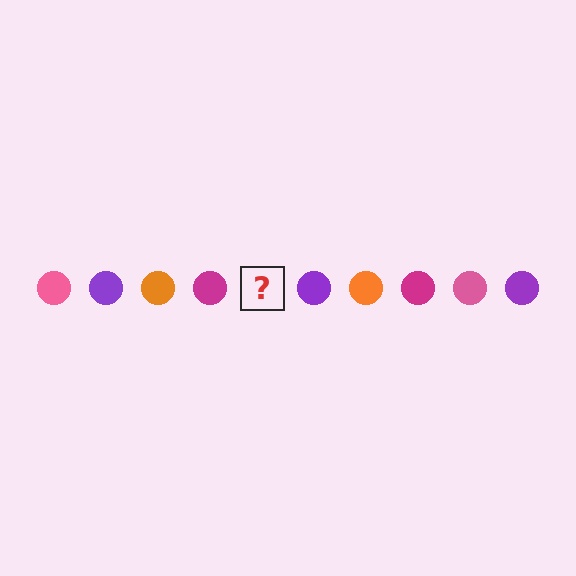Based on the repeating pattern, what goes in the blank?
The blank should be a pink circle.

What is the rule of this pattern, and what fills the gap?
The rule is that the pattern cycles through pink, purple, orange, magenta circles. The gap should be filled with a pink circle.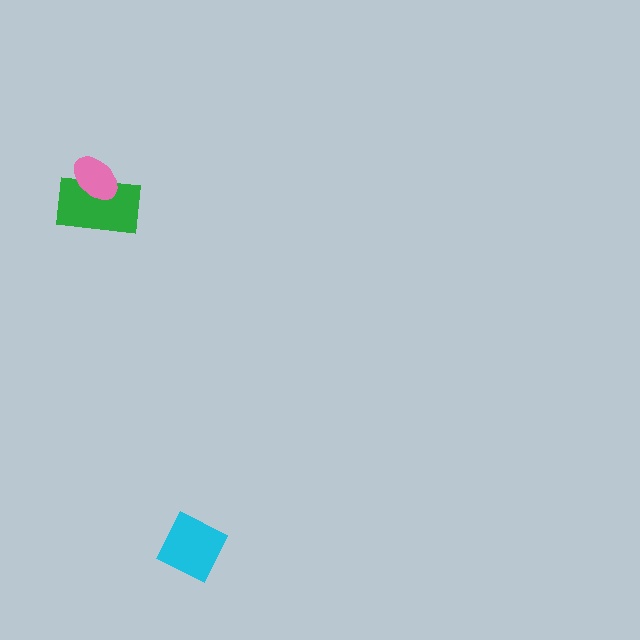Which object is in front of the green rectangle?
The pink ellipse is in front of the green rectangle.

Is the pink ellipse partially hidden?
No, no other shape covers it.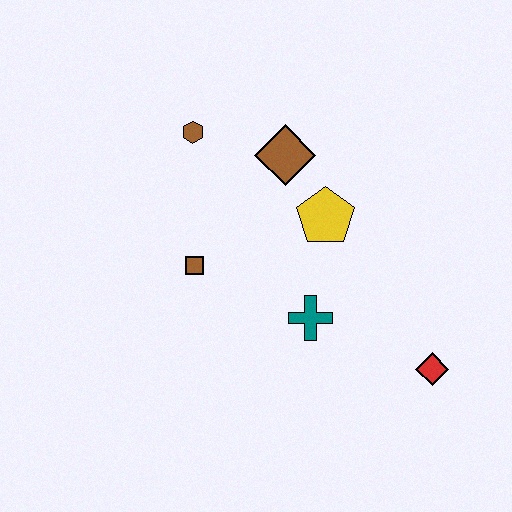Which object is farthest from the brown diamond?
The red diamond is farthest from the brown diamond.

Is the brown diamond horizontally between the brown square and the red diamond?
Yes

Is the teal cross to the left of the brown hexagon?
No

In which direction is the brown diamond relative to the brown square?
The brown diamond is above the brown square.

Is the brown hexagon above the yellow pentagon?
Yes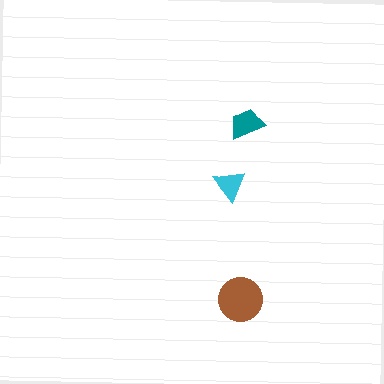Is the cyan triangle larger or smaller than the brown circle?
Smaller.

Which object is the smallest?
The cyan triangle.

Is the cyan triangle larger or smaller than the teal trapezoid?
Smaller.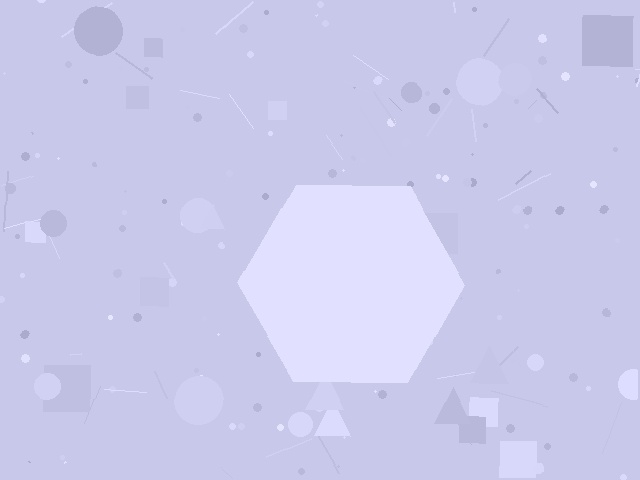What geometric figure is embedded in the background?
A hexagon is embedded in the background.